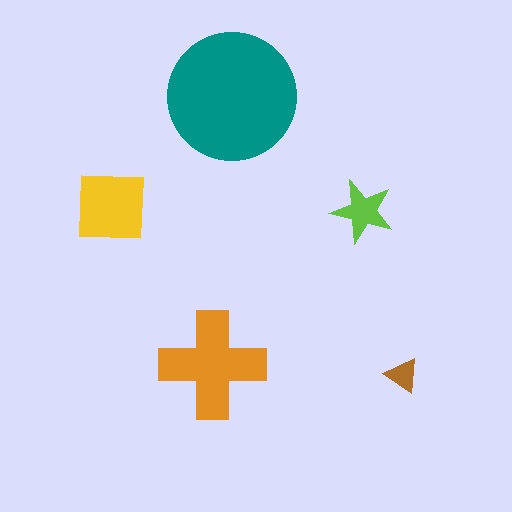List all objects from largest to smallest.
The teal circle, the orange cross, the yellow square, the lime star, the brown triangle.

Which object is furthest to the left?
The yellow square is leftmost.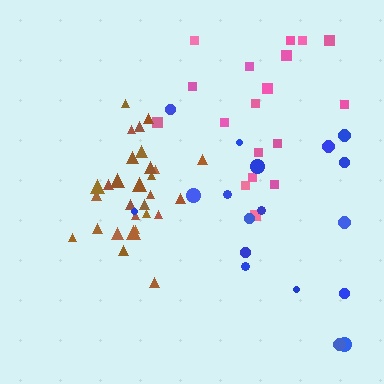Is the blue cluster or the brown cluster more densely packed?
Brown.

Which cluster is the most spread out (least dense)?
Pink.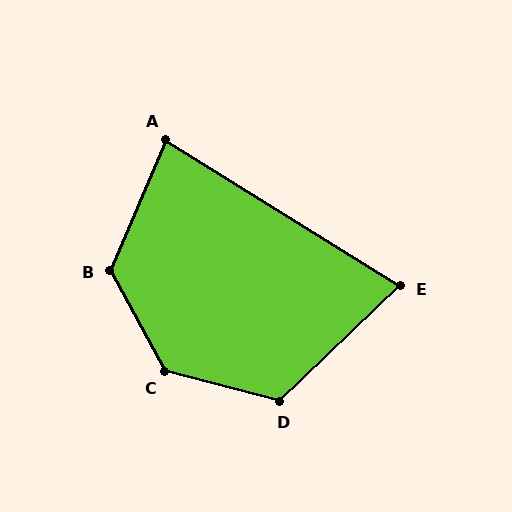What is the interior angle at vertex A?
Approximately 81 degrees (acute).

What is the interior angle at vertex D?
Approximately 122 degrees (obtuse).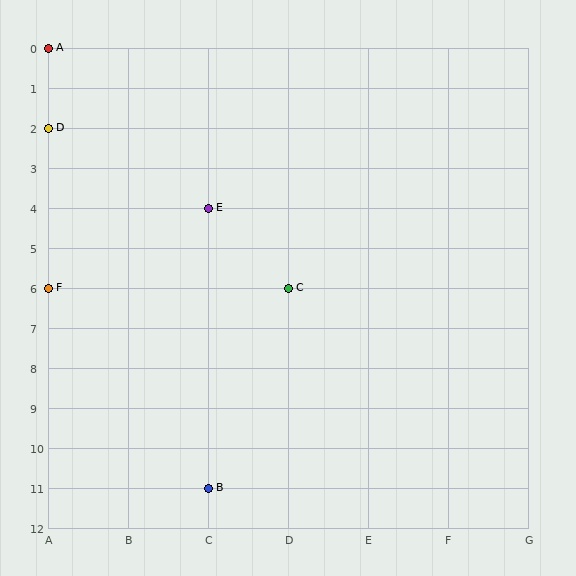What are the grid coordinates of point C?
Point C is at grid coordinates (D, 6).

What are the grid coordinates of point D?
Point D is at grid coordinates (A, 2).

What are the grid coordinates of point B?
Point B is at grid coordinates (C, 11).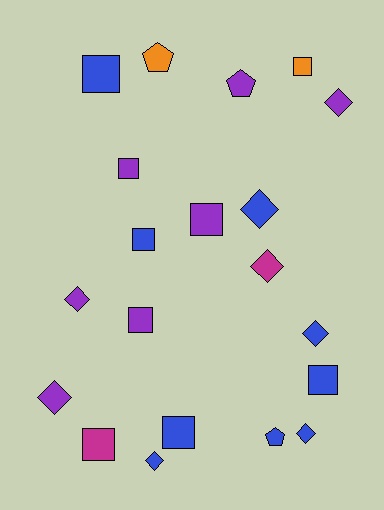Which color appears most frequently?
Blue, with 9 objects.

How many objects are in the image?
There are 20 objects.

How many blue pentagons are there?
There is 1 blue pentagon.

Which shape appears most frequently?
Square, with 9 objects.